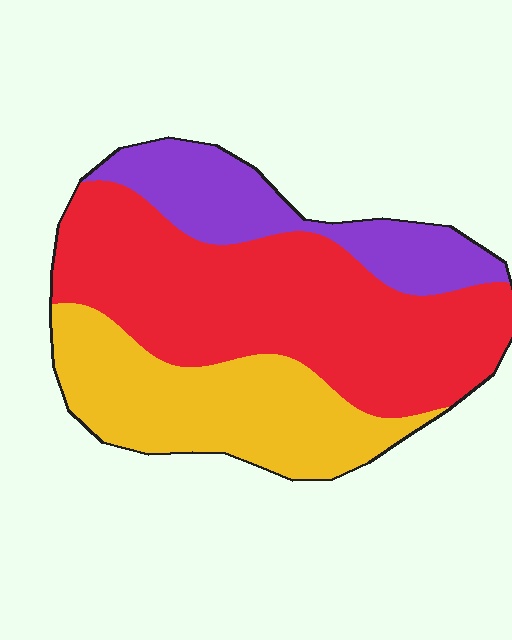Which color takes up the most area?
Red, at roughly 50%.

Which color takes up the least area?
Purple, at roughly 20%.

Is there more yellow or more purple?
Yellow.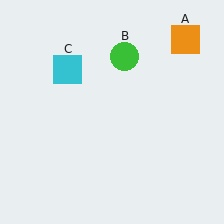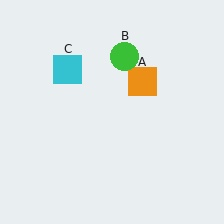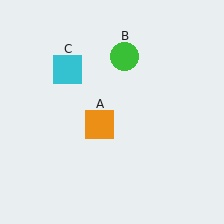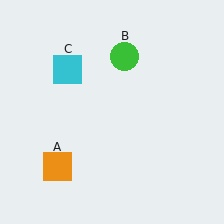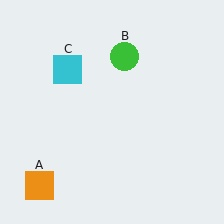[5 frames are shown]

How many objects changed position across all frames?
1 object changed position: orange square (object A).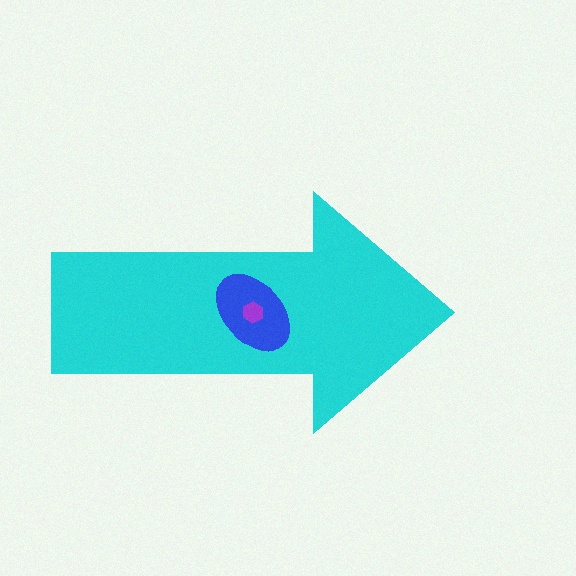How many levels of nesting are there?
3.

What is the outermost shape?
The cyan arrow.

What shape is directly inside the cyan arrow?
The blue ellipse.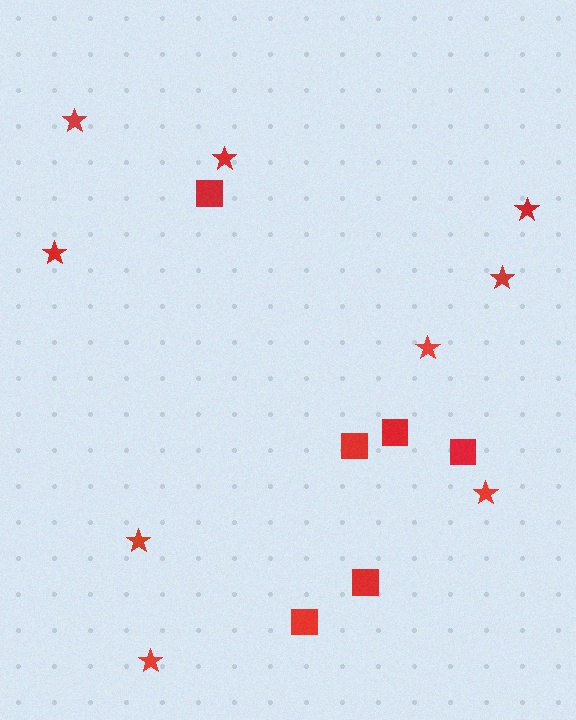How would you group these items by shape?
There are 2 groups: one group of stars (9) and one group of squares (6).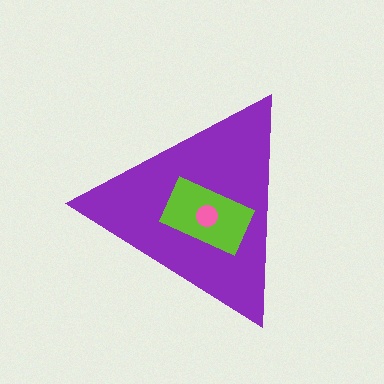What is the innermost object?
The pink circle.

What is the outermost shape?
The purple triangle.